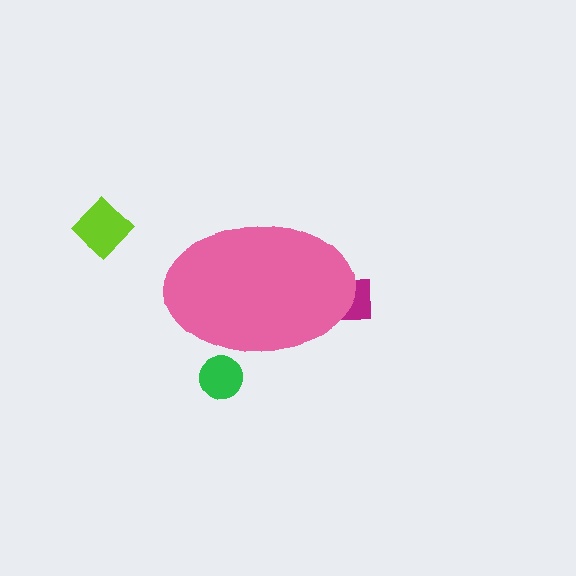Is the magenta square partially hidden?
Yes, the magenta square is partially hidden behind the pink ellipse.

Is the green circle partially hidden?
Yes, the green circle is partially hidden behind the pink ellipse.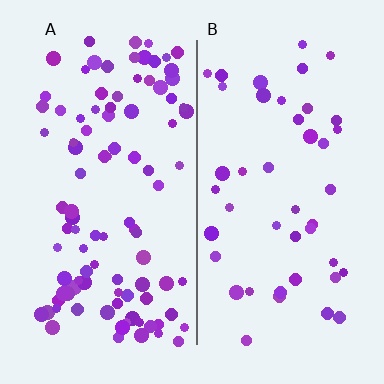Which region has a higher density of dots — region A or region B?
A (the left).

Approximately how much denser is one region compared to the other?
Approximately 2.2× — region A over region B.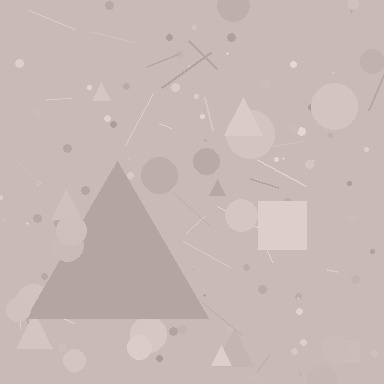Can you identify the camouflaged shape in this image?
The camouflaged shape is a triangle.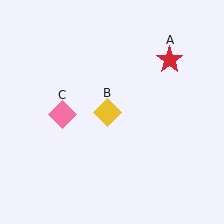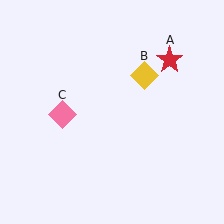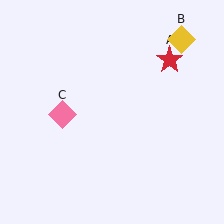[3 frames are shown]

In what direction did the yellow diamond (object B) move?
The yellow diamond (object B) moved up and to the right.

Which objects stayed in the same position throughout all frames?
Red star (object A) and pink diamond (object C) remained stationary.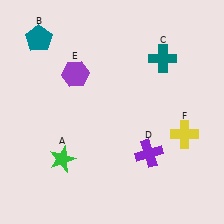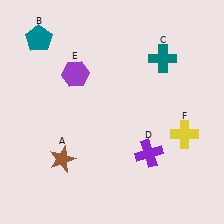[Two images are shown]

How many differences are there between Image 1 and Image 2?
There is 1 difference between the two images.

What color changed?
The star (A) changed from green in Image 1 to brown in Image 2.